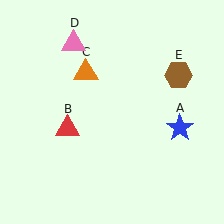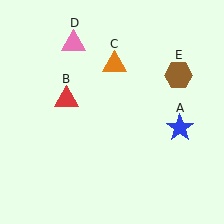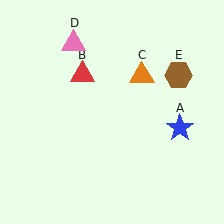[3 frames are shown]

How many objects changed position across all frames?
2 objects changed position: red triangle (object B), orange triangle (object C).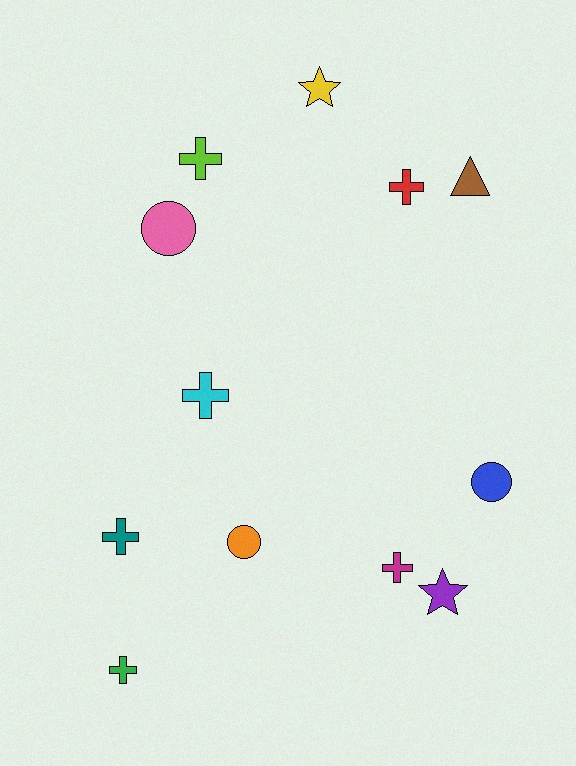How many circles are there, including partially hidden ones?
There are 3 circles.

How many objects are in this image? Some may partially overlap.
There are 12 objects.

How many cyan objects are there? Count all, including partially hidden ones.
There is 1 cyan object.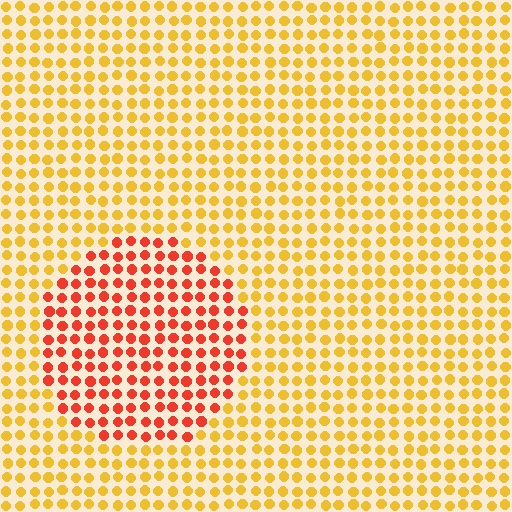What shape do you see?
I see a circle.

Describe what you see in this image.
The image is filled with small yellow elements in a uniform arrangement. A circle-shaped region is visible where the elements are tinted to a slightly different hue, forming a subtle color boundary.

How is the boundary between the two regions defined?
The boundary is defined purely by a slight shift in hue (about 41 degrees). Spacing, size, and orientation are identical on both sides.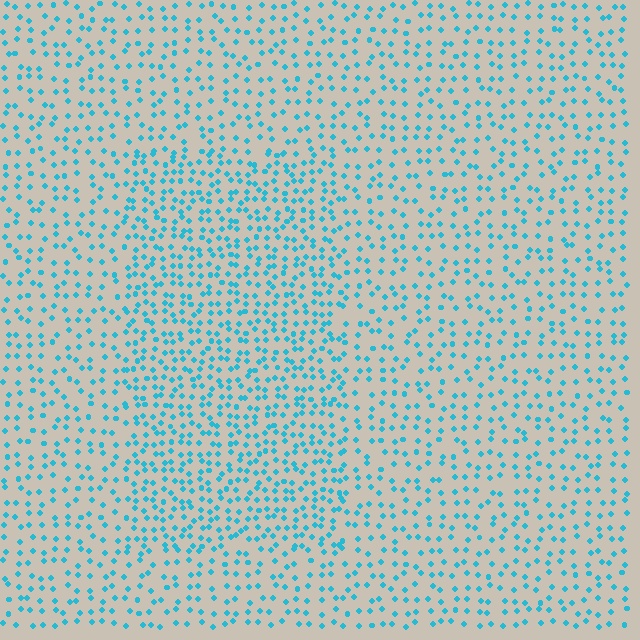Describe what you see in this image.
The image contains small cyan elements arranged at two different densities. A rectangle-shaped region is visible where the elements are more densely packed than the surrounding area.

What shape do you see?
I see a rectangle.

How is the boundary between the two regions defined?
The boundary is defined by a change in element density (approximately 1.7x ratio). All elements are the same color, size, and shape.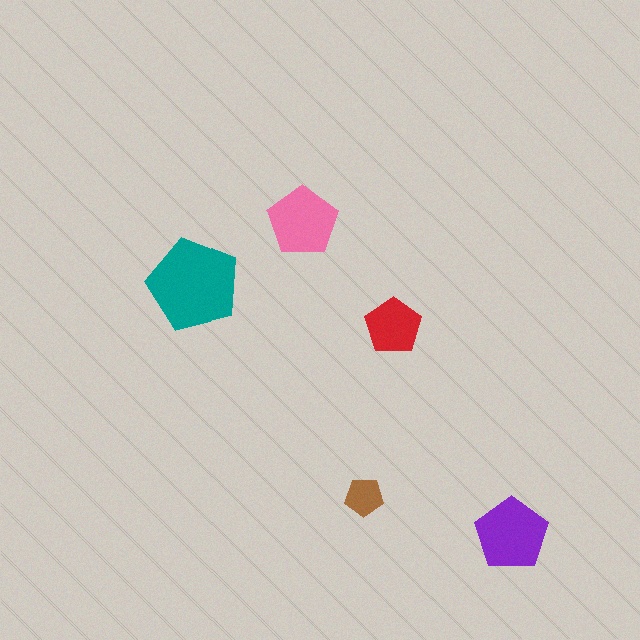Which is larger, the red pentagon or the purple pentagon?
The purple one.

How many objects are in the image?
There are 5 objects in the image.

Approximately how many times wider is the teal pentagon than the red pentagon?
About 1.5 times wider.